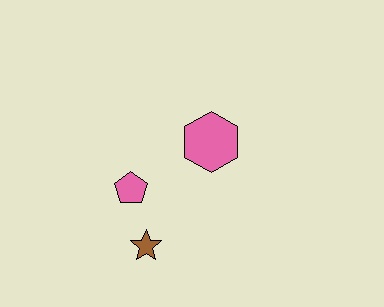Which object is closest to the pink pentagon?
The brown star is closest to the pink pentagon.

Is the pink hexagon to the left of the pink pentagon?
No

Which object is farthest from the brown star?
The pink hexagon is farthest from the brown star.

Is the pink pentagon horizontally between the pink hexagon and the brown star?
No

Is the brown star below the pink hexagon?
Yes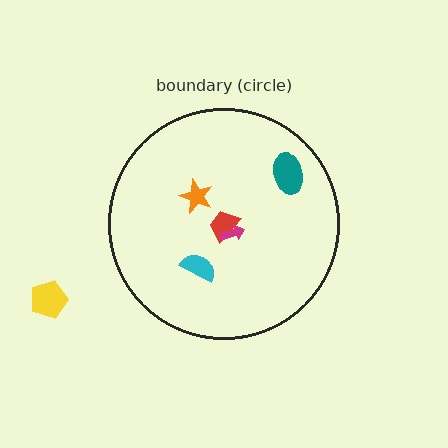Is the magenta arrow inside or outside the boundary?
Inside.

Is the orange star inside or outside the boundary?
Inside.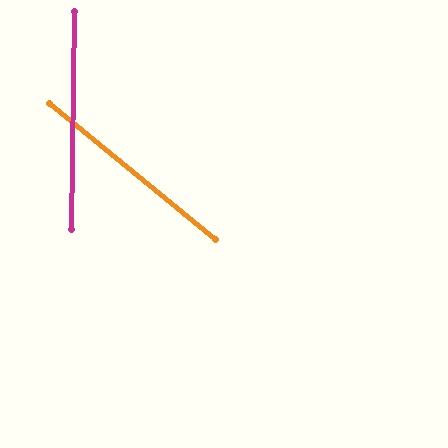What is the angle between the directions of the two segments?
Approximately 52 degrees.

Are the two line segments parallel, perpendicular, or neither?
Neither parallel nor perpendicular — they differ by about 52°.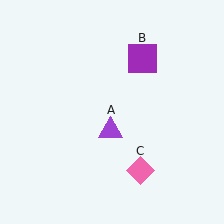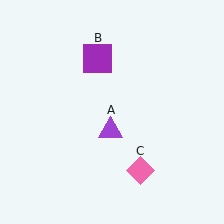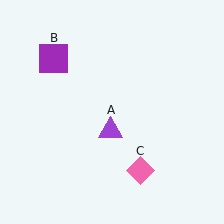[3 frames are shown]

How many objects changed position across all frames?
1 object changed position: purple square (object B).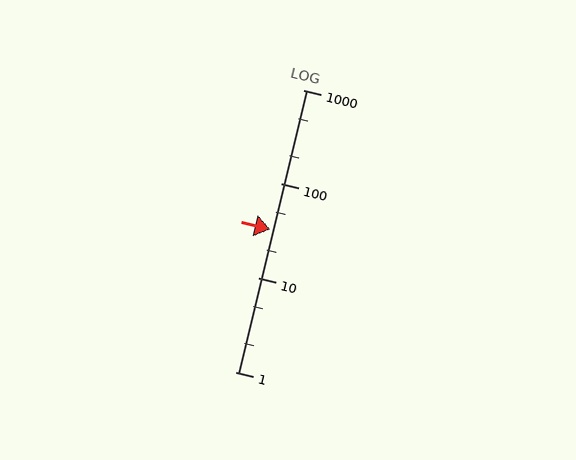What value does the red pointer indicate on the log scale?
The pointer indicates approximately 33.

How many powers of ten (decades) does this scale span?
The scale spans 3 decades, from 1 to 1000.